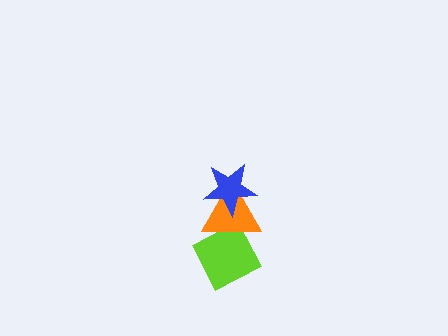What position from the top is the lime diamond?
The lime diamond is 3rd from the top.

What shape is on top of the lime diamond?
The orange triangle is on top of the lime diamond.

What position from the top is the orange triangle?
The orange triangle is 2nd from the top.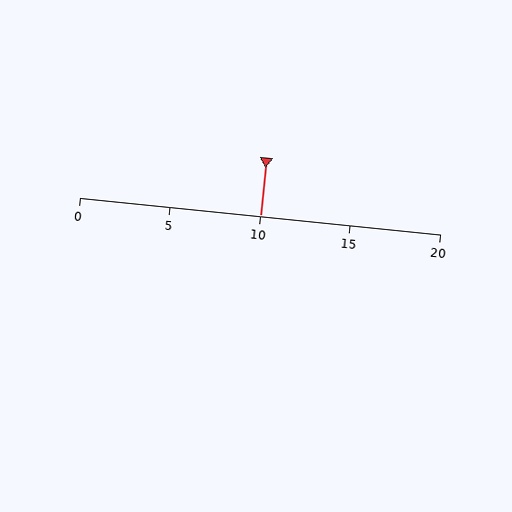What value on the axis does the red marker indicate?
The marker indicates approximately 10.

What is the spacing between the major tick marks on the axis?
The major ticks are spaced 5 apart.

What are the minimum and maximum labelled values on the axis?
The axis runs from 0 to 20.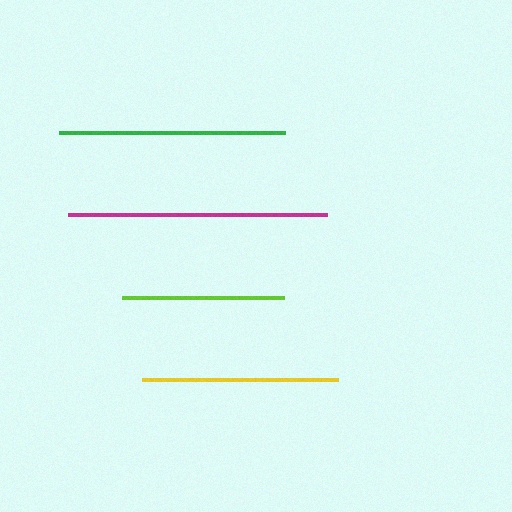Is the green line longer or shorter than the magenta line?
The magenta line is longer than the green line.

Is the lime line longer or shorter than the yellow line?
The yellow line is longer than the lime line.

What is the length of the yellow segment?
The yellow segment is approximately 196 pixels long.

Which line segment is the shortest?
The lime line is the shortest at approximately 162 pixels.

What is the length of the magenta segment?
The magenta segment is approximately 259 pixels long.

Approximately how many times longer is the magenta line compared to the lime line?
The magenta line is approximately 1.6 times the length of the lime line.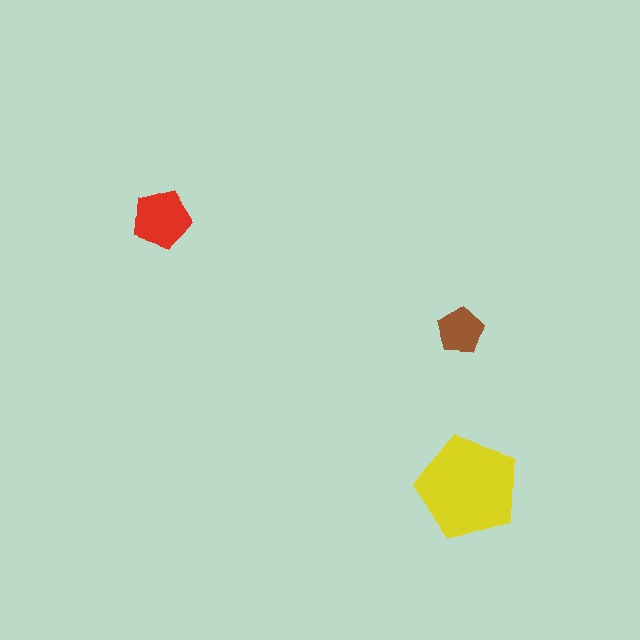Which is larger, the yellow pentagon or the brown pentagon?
The yellow one.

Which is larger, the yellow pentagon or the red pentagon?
The yellow one.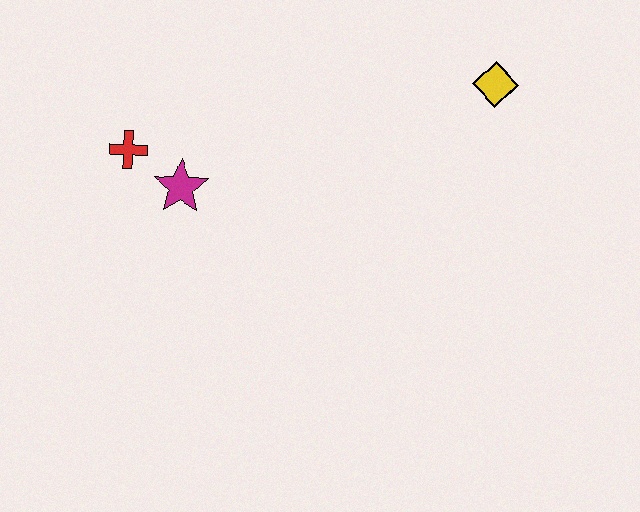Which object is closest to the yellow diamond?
The magenta star is closest to the yellow diamond.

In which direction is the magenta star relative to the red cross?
The magenta star is to the right of the red cross.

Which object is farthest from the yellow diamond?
The red cross is farthest from the yellow diamond.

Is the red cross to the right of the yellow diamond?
No